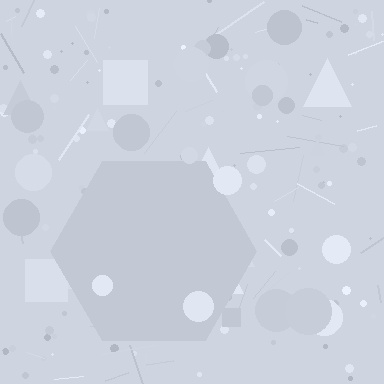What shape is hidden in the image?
A hexagon is hidden in the image.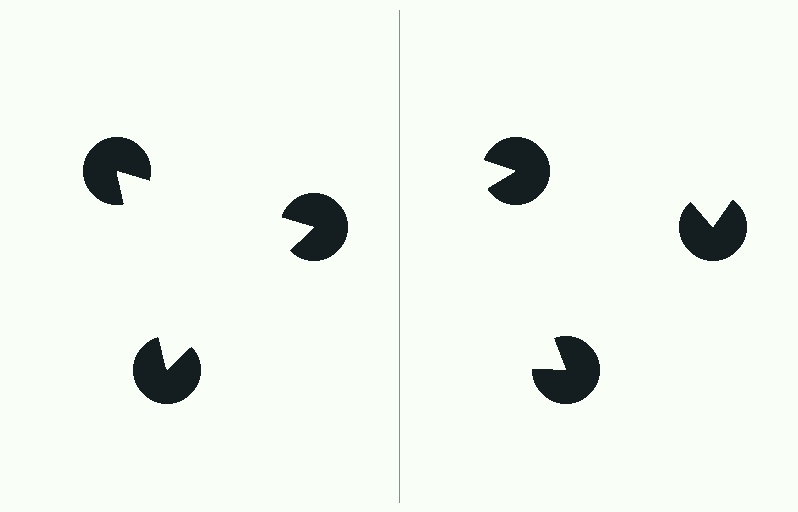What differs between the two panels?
The pac-man discs are positioned identically on both sides; only the wedge orientations differ. On the left they align to a triangle; on the right they are misaligned.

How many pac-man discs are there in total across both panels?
6 — 3 on each side.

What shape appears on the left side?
An illusory triangle.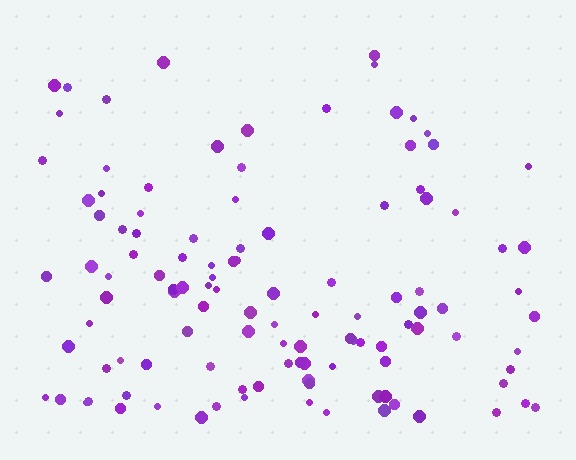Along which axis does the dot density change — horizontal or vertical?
Vertical.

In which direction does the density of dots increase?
From top to bottom, with the bottom side densest.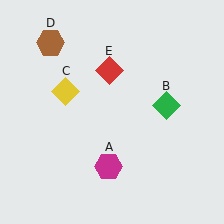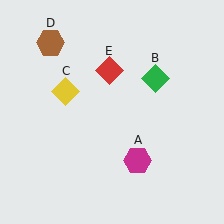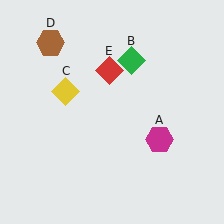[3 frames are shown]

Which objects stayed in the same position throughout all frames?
Yellow diamond (object C) and brown hexagon (object D) and red diamond (object E) remained stationary.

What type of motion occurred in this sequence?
The magenta hexagon (object A), green diamond (object B) rotated counterclockwise around the center of the scene.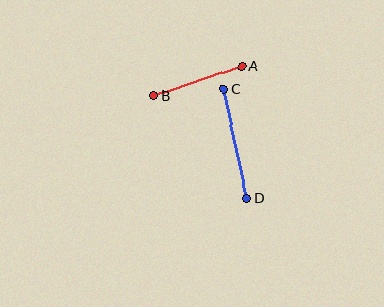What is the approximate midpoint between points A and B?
The midpoint is at approximately (198, 81) pixels.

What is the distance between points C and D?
The distance is approximately 111 pixels.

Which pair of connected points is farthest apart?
Points C and D are farthest apart.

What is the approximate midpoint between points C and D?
The midpoint is at approximately (236, 143) pixels.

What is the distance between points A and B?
The distance is approximately 93 pixels.